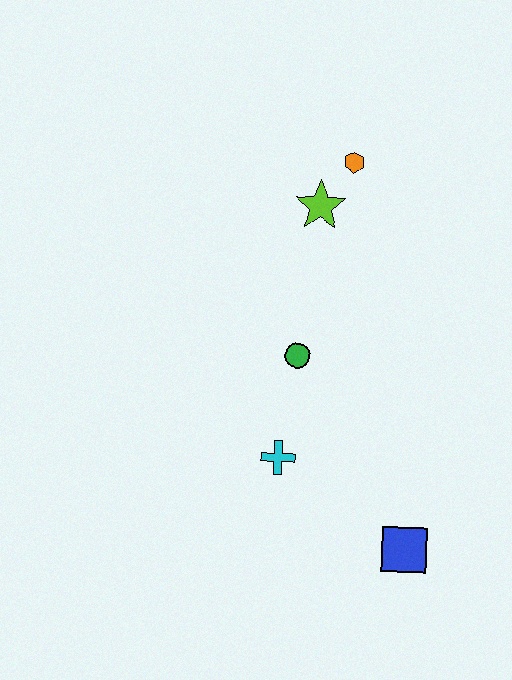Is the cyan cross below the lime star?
Yes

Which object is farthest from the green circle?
The blue square is farthest from the green circle.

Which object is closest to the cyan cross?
The green circle is closest to the cyan cross.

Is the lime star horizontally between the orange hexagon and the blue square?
No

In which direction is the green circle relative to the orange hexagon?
The green circle is below the orange hexagon.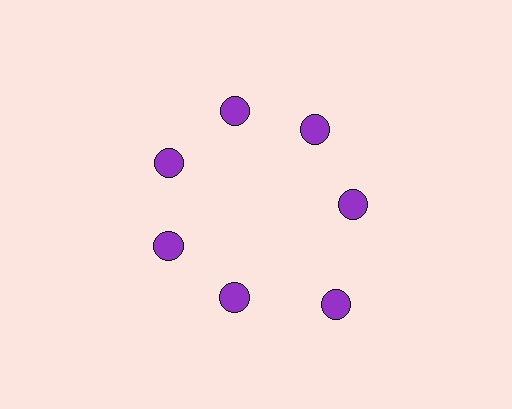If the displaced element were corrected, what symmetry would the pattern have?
It would have 7-fold rotational symmetry — the pattern would map onto itself every 51 degrees.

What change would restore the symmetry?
The symmetry would be restored by moving it inward, back onto the ring so that all 7 circles sit at equal angles and equal distance from the center.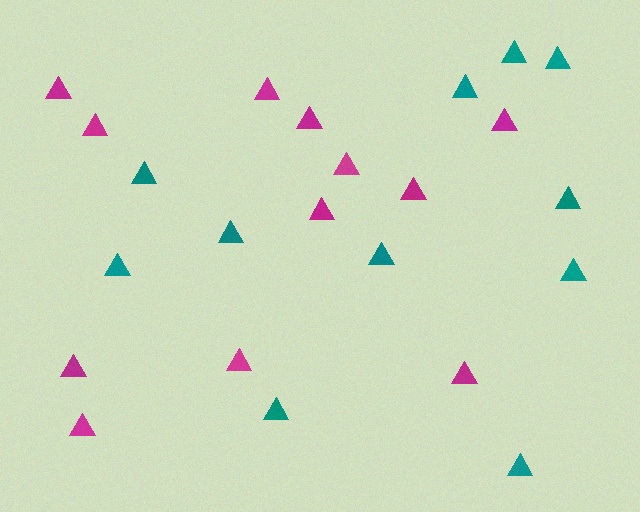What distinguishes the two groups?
There are 2 groups: one group of teal triangles (11) and one group of magenta triangles (12).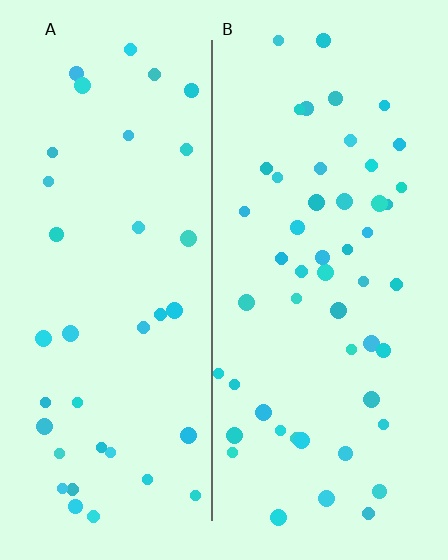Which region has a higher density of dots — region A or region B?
B (the right).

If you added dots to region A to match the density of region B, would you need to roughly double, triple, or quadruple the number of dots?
Approximately double.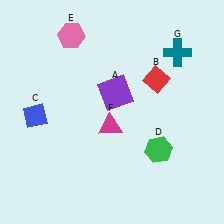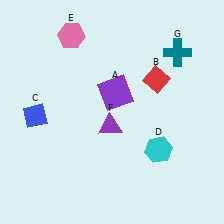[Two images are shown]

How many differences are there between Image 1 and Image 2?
There are 2 differences between the two images.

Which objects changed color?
D changed from green to cyan. F changed from magenta to purple.